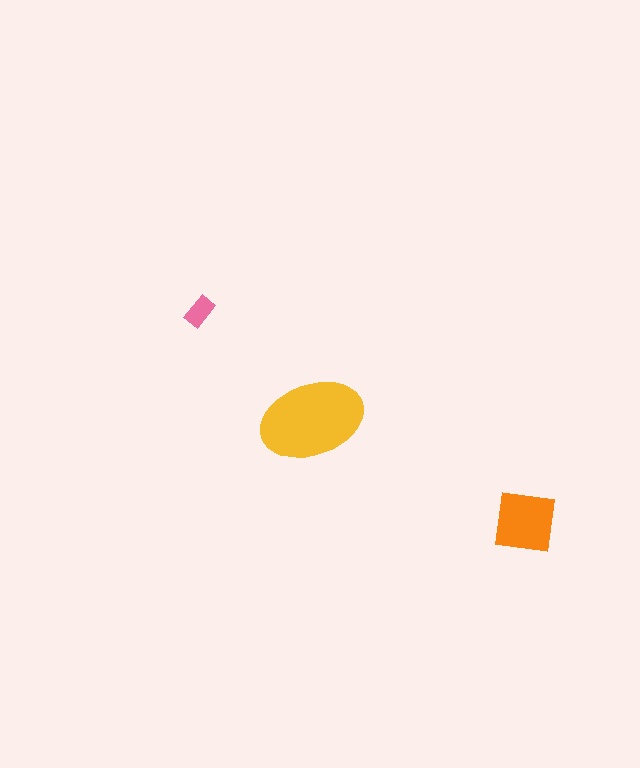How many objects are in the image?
There are 3 objects in the image.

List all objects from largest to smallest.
The yellow ellipse, the orange square, the pink rectangle.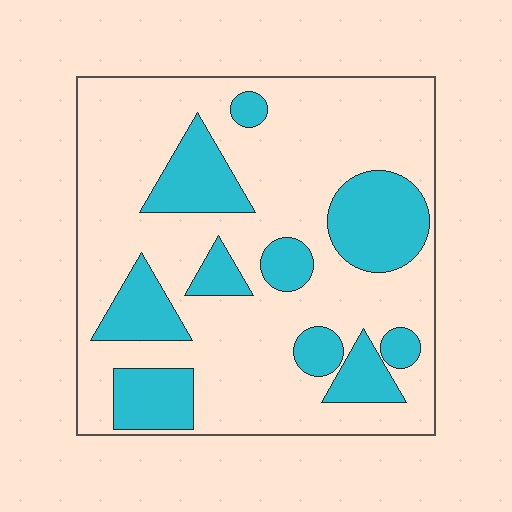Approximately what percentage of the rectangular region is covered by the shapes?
Approximately 30%.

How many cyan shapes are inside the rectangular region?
10.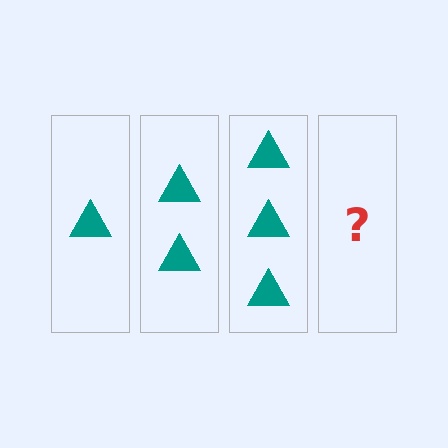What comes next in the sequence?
The next element should be 4 triangles.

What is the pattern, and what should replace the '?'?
The pattern is that each step adds one more triangle. The '?' should be 4 triangles.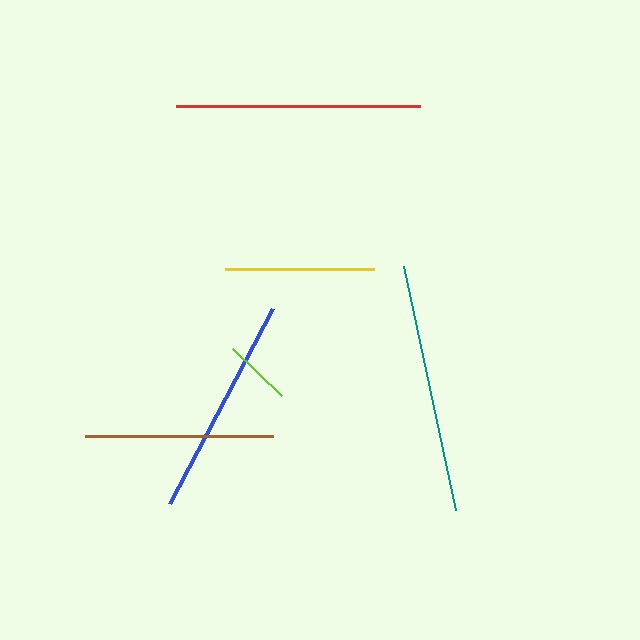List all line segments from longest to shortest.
From longest to shortest: teal, red, blue, brown, yellow, lime.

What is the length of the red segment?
The red segment is approximately 245 pixels long.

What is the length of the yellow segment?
The yellow segment is approximately 149 pixels long.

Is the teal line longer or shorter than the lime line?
The teal line is longer than the lime line.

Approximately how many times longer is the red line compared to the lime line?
The red line is approximately 3.6 times the length of the lime line.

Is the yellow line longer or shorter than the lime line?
The yellow line is longer than the lime line.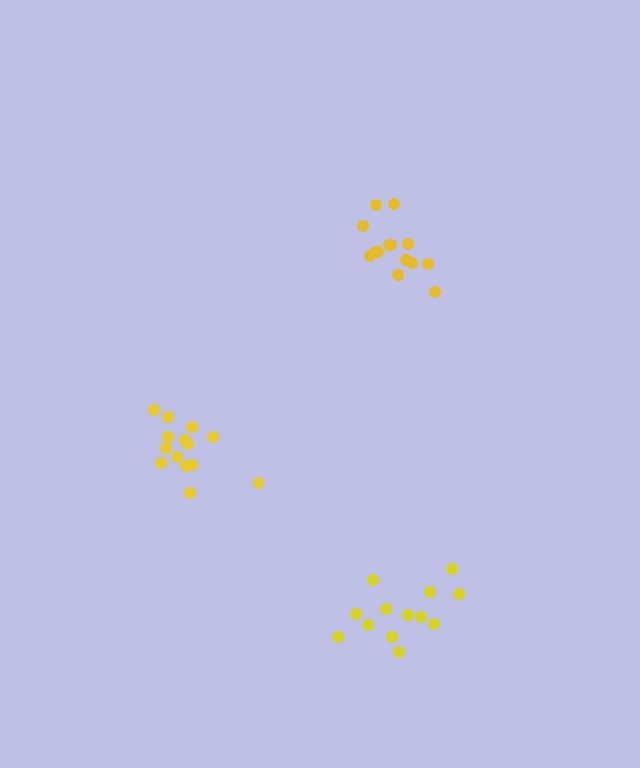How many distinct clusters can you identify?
There are 3 distinct clusters.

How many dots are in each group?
Group 1: 14 dots, Group 2: 13 dots, Group 3: 14 dots (41 total).